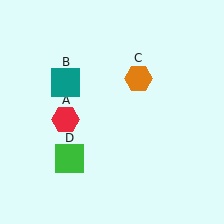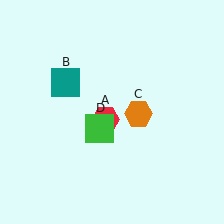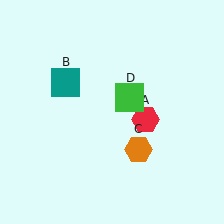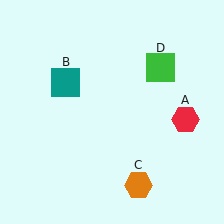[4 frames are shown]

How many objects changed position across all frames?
3 objects changed position: red hexagon (object A), orange hexagon (object C), green square (object D).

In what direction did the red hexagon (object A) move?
The red hexagon (object A) moved right.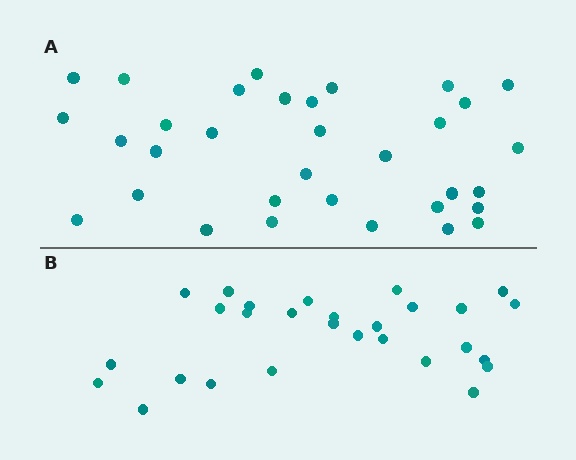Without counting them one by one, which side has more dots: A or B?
Region A (the top region) has more dots.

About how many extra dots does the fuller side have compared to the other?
Region A has about 5 more dots than region B.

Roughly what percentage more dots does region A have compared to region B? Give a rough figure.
About 20% more.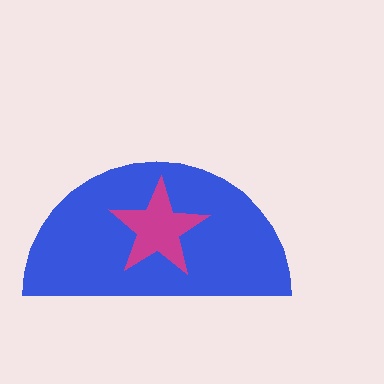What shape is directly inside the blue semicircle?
The magenta star.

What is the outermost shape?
The blue semicircle.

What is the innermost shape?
The magenta star.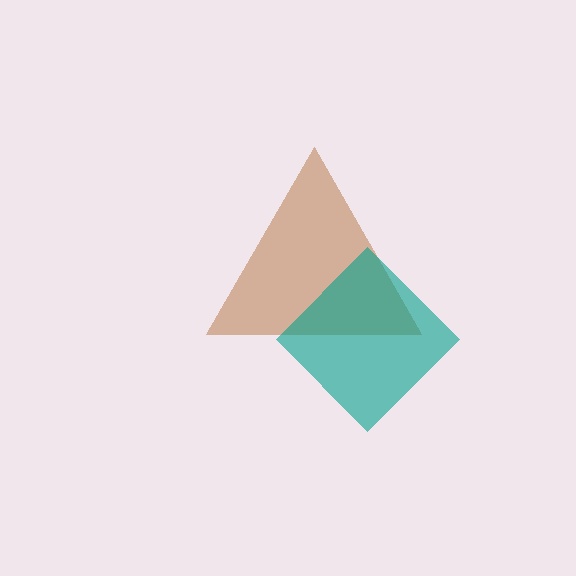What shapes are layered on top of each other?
The layered shapes are: a brown triangle, a teal diamond.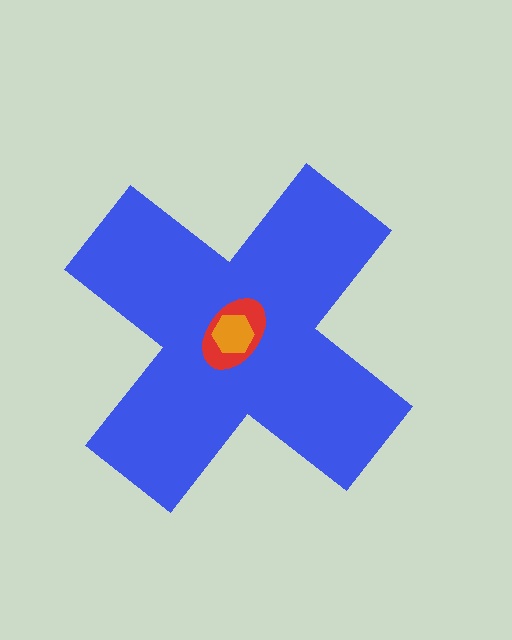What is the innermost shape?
The orange hexagon.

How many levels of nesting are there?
3.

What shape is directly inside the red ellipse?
The orange hexagon.